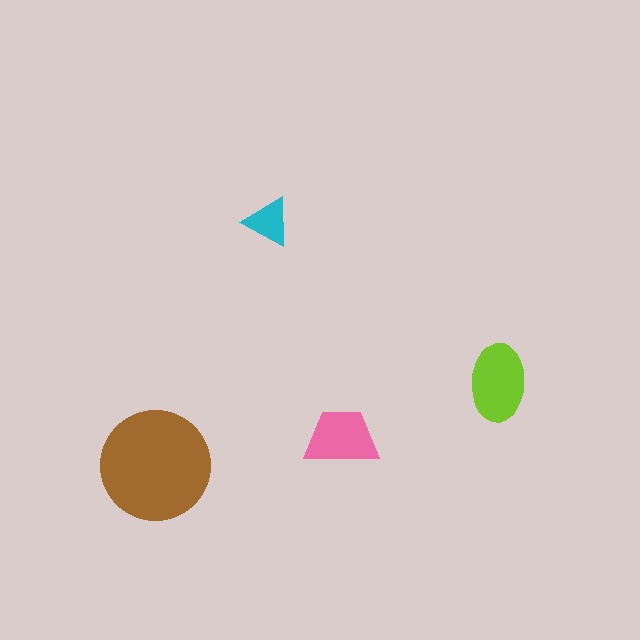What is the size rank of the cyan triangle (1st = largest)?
4th.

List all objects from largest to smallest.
The brown circle, the lime ellipse, the pink trapezoid, the cyan triangle.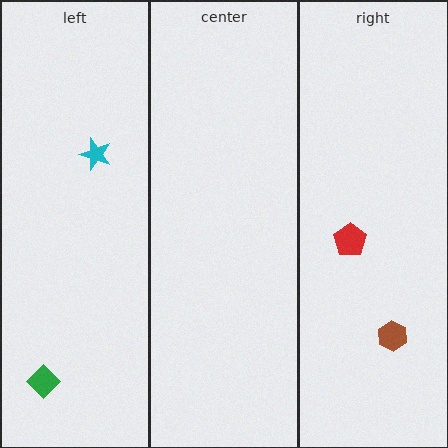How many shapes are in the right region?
2.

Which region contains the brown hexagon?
The right region.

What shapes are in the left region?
The green diamond, the cyan star.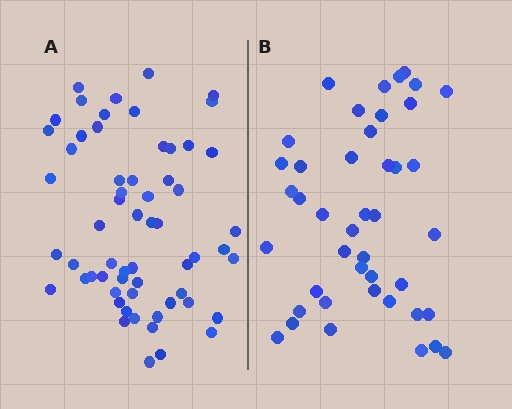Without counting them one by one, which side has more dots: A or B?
Region A (the left region) has more dots.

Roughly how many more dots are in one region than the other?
Region A has approximately 15 more dots than region B.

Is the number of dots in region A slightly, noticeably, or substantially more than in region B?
Region A has noticeably more, but not dramatically so. The ratio is roughly 1.4 to 1.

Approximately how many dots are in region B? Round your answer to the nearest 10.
About 40 dots. (The exact count is 43, which rounds to 40.)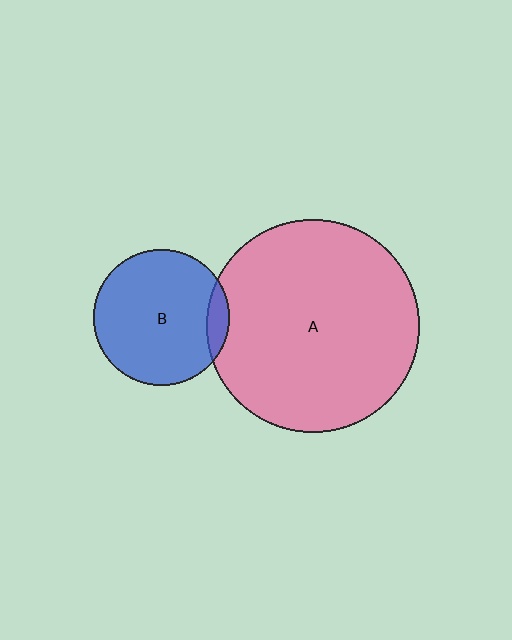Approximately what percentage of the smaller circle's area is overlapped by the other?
Approximately 10%.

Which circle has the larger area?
Circle A (pink).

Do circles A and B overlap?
Yes.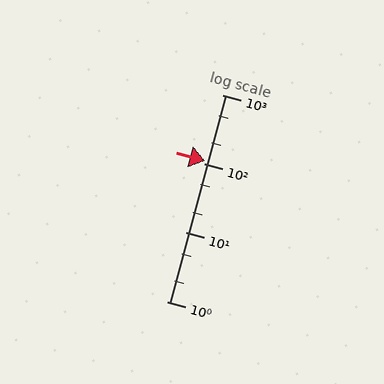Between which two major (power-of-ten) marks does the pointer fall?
The pointer is between 100 and 1000.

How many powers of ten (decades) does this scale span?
The scale spans 3 decades, from 1 to 1000.